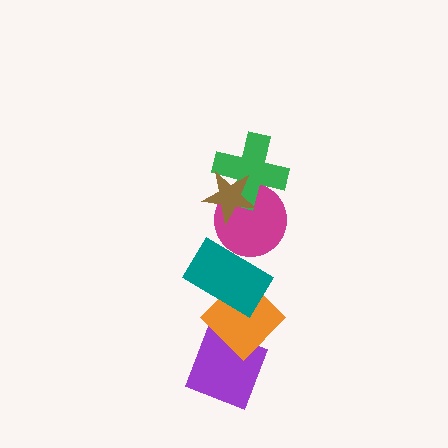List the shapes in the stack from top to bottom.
From top to bottom: the brown star, the green cross, the magenta circle, the teal rectangle, the orange diamond, the purple diamond.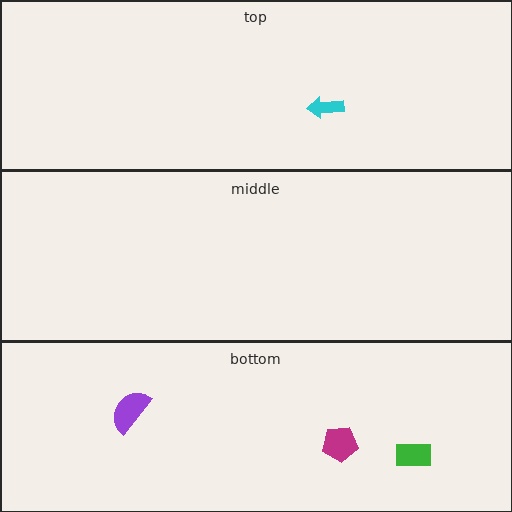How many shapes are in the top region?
1.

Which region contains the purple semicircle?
The bottom region.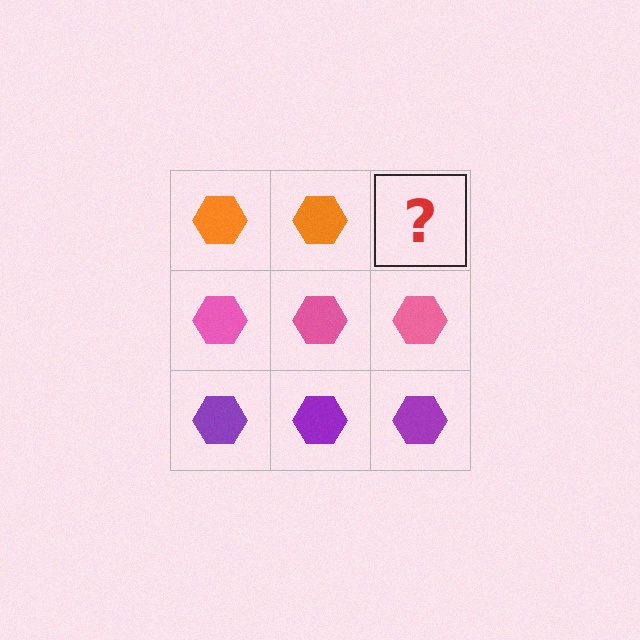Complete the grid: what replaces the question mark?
The question mark should be replaced with an orange hexagon.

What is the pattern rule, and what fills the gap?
The rule is that each row has a consistent color. The gap should be filled with an orange hexagon.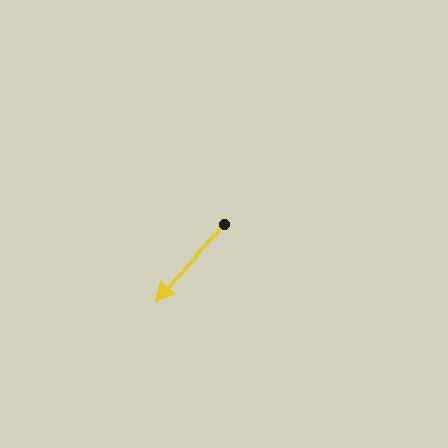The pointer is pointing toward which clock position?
Roughly 7 o'clock.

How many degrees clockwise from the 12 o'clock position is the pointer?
Approximately 222 degrees.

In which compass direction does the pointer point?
Southwest.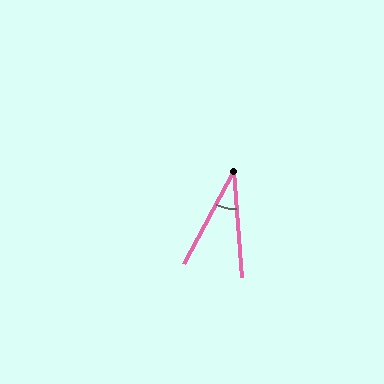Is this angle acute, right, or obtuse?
It is acute.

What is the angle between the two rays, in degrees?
Approximately 33 degrees.